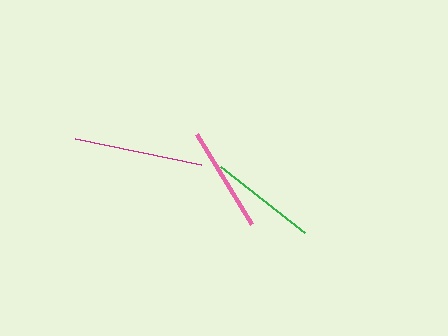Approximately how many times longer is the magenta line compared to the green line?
The magenta line is approximately 1.2 times the length of the green line.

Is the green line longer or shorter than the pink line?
The green line is longer than the pink line.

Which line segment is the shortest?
The pink line is the shortest at approximately 105 pixels.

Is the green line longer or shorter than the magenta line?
The magenta line is longer than the green line.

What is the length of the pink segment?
The pink segment is approximately 105 pixels long.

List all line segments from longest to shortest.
From longest to shortest: magenta, green, pink.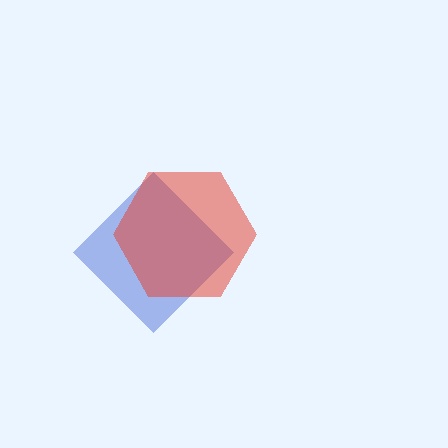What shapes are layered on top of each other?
The layered shapes are: a blue diamond, a red hexagon.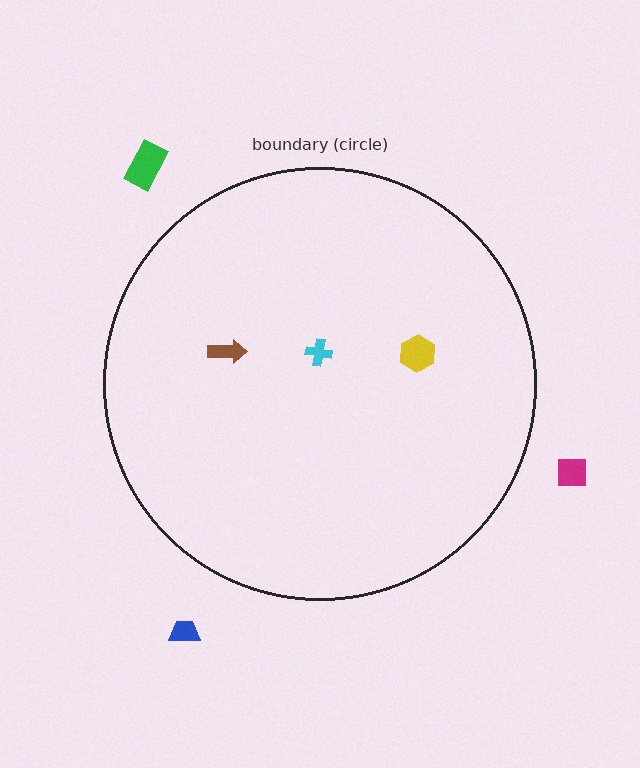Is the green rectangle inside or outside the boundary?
Outside.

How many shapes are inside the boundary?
3 inside, 3 outside.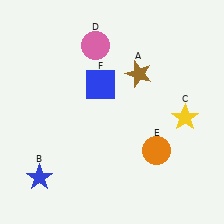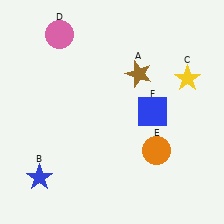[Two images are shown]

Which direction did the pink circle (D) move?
The pink circle (D) moved left.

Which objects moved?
The objects that moved are: the yellow star (C), the pink circle (D), the blue square (F).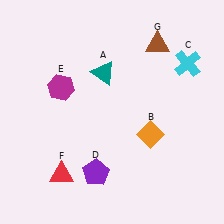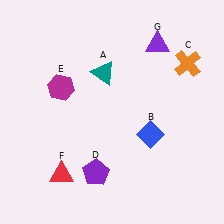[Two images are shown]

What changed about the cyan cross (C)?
In Image 1, C is cyan. In Image 2, it changed to orange.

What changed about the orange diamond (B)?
In Image 1, B is orange. In Image 2, it changed to blue.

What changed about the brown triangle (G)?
In Image 1, G is brown. In Image 2, it changed to purple.